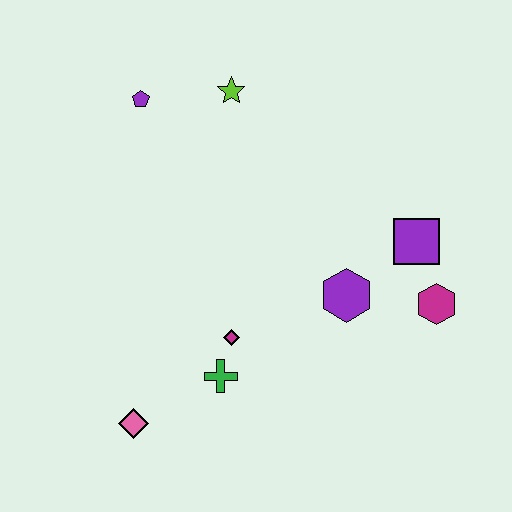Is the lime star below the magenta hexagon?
No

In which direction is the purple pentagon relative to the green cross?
The purple pentagon is above the green cross.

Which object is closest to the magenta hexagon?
The purple square is closest to the magenta hexagon.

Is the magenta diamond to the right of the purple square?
No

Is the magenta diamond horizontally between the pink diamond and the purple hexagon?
Yes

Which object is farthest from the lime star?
The pink diamond is farthest from the lime star.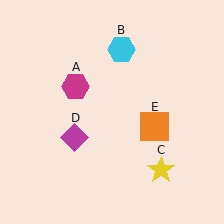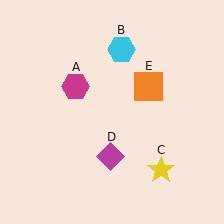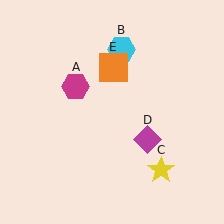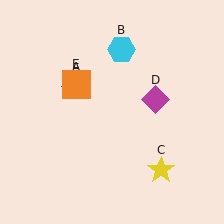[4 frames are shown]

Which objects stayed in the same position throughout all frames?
Magenta hexagon (object A) and cyan hexagon (object B) and yellow star (object C) remained stationary.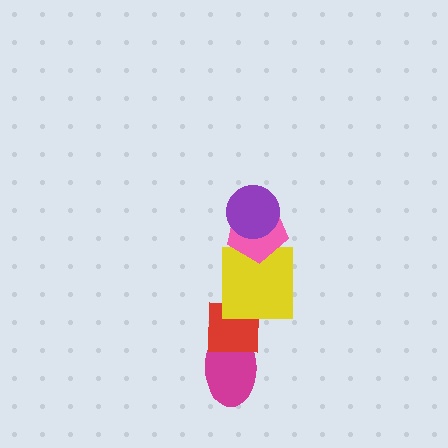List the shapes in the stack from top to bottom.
From top to bottom: the purple circle, the pink pentagon, the yellow square, the red square, the magenta ellipse.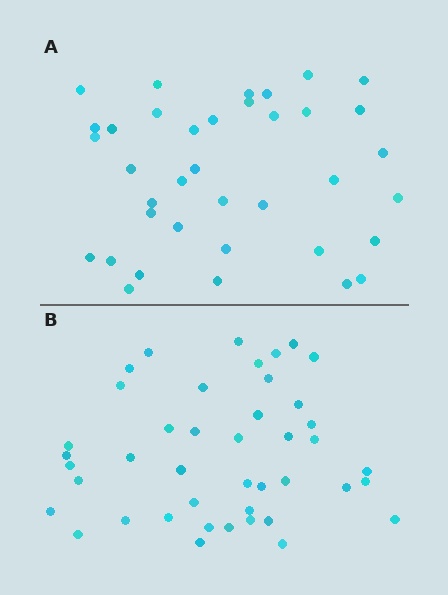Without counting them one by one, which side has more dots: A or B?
Region B (the bottom region) has more dots.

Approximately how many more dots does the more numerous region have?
Region B has about 6 more dots than region A.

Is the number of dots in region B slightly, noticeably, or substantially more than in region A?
Region B has only slightly more — the two regions are fairly close. The ratio is roughly 1.2 to 1.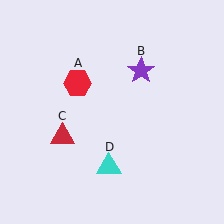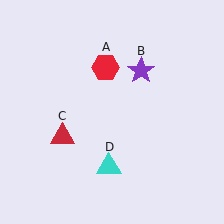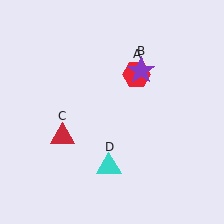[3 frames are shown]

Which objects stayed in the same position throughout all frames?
Purple star (object B) and red triangle (object C) and cyan triangle (object D) remained stationary.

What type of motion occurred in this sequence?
The red hexagon (object A) rotated clockwise around the center of the scene.